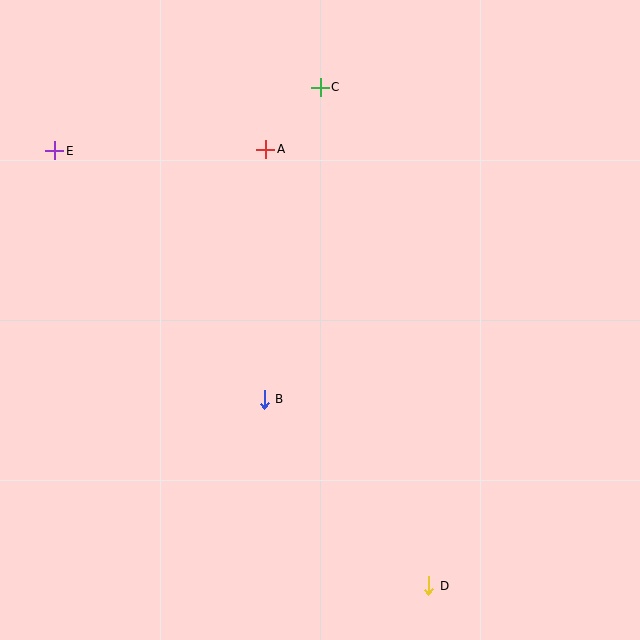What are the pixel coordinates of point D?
Point D is at (429, 586).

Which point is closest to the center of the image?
Point B at (264, 399) is closest to the center.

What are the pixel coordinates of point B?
Point B is at (264, 399).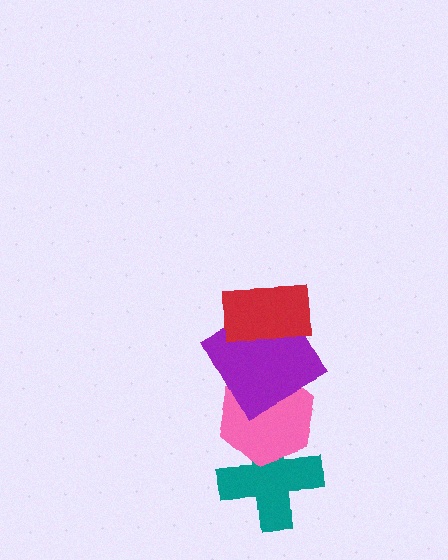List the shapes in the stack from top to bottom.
From top to bottom: the red rectangle, the purple square, the pink hexagon, the teal cross.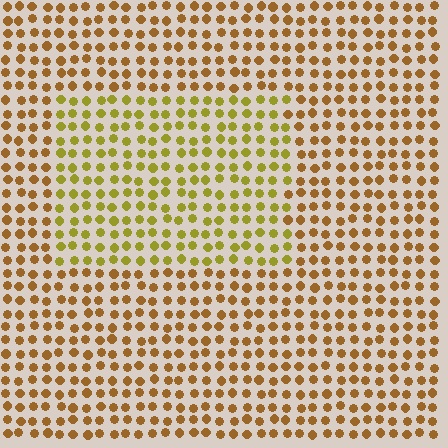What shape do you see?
I see a rectangle.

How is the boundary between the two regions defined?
The boundary is defined purely by a slight shift in hue (about 30 degrees). Spacing, size, and orientation are identical on both sides.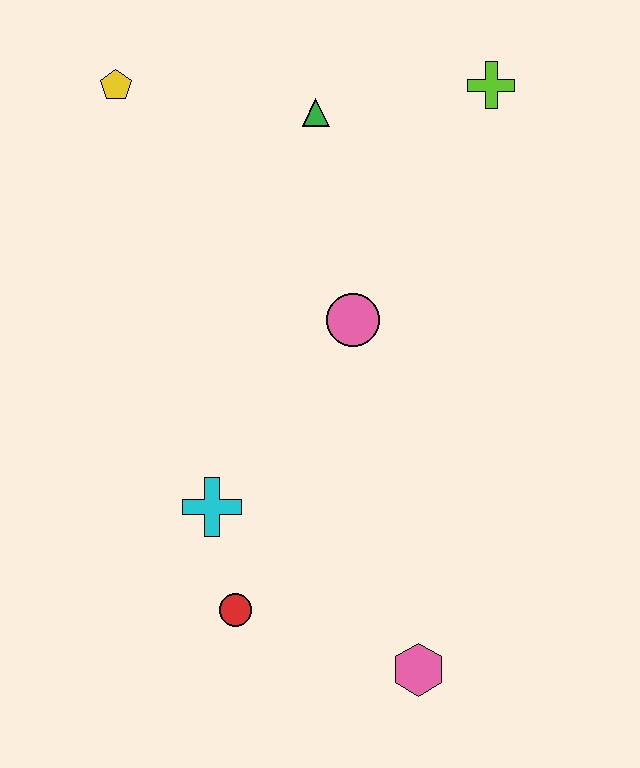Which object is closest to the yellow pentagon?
The green triangle is closest to the yellow pentagon.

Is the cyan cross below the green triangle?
Yes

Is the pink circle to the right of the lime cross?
No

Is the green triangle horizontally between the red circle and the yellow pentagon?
No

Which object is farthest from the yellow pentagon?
The pink hexagon is farthest from the yellow pentagon.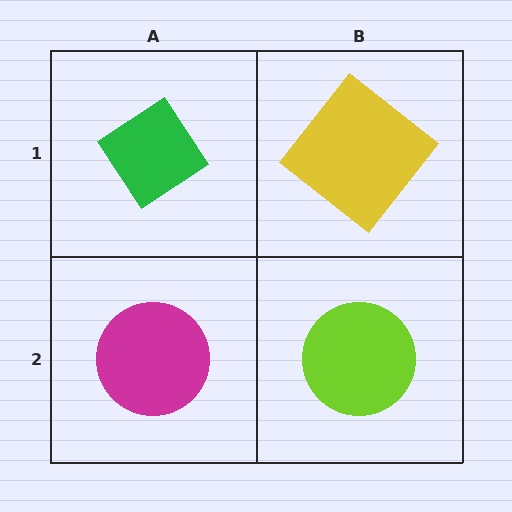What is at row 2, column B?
A lime circle.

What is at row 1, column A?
A green diamond.